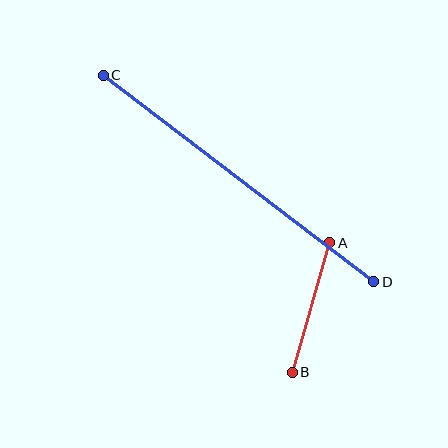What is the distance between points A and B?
The distance is approximately 135 pixels.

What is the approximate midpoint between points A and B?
The midpoint is at approximately (311, 308) pixels.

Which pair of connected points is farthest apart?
Points C and D are farthest apart.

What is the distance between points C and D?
The distance is approximately 340 pixels.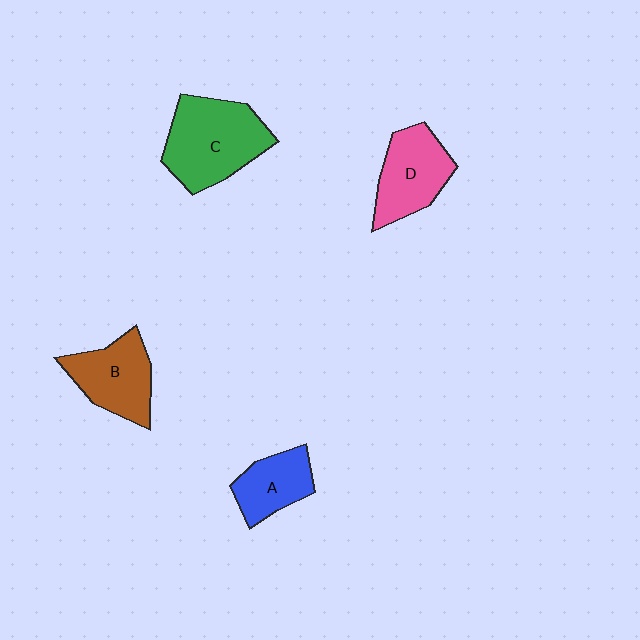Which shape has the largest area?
Shape C (green).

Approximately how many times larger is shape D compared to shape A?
Approximately 1.3 times.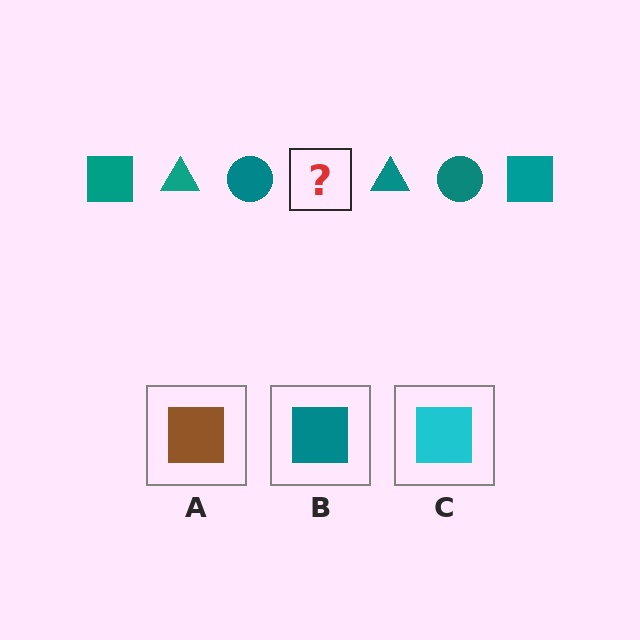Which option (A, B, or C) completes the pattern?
B.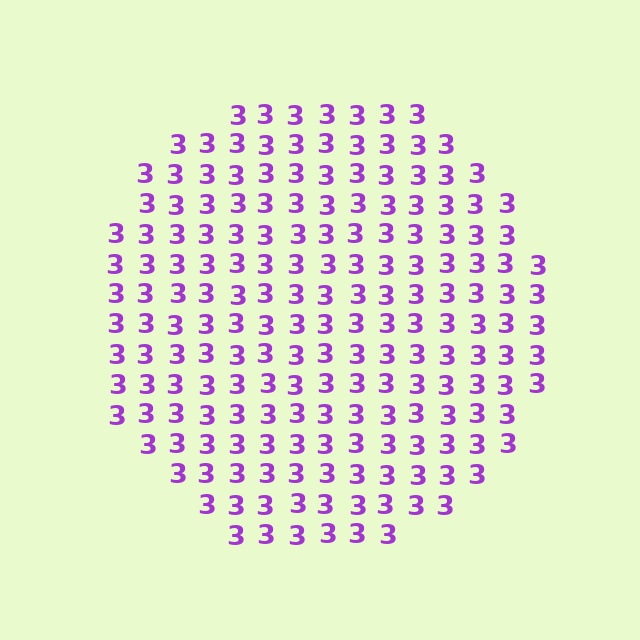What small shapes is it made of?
It is made of small digit 3's.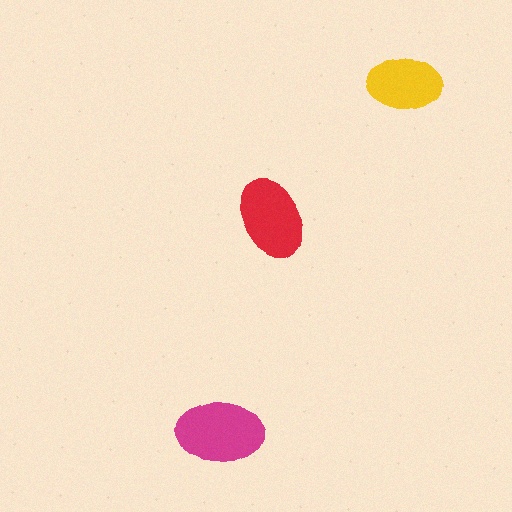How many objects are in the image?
There are 3 objects in the image.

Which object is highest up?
The yellow ellipse is topmost.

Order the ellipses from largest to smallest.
the magenta one, the red one, the yellow one.